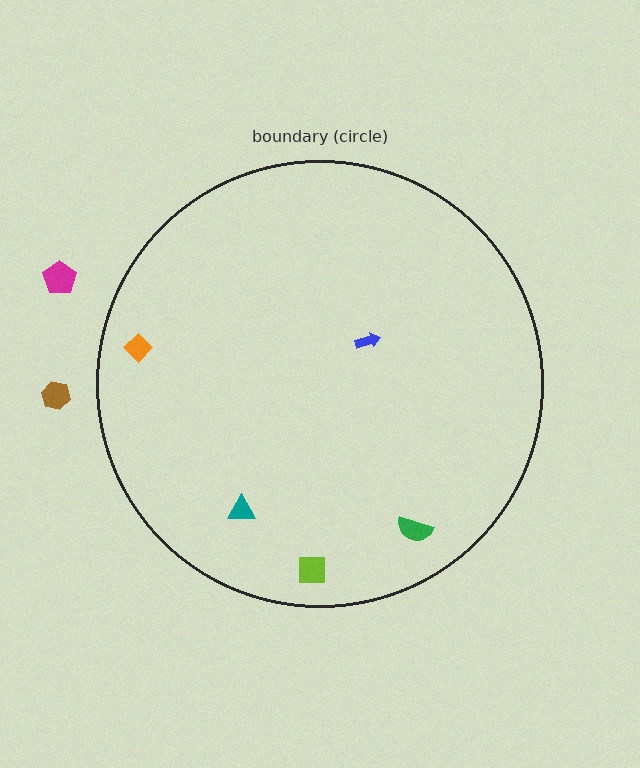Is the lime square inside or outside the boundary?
Inside.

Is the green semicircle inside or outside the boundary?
Inside.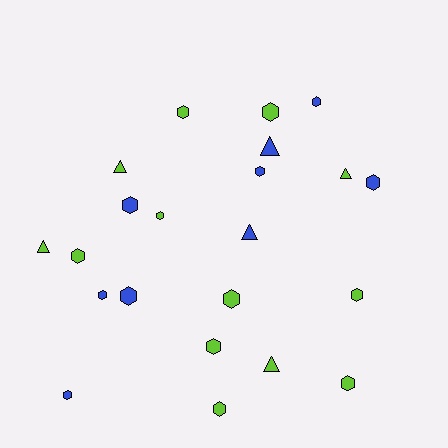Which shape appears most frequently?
Hexagon, with 16 objects.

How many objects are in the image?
There are 22 objects.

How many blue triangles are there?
There are 2 blue triangles.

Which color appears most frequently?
Lime, with 13 objects.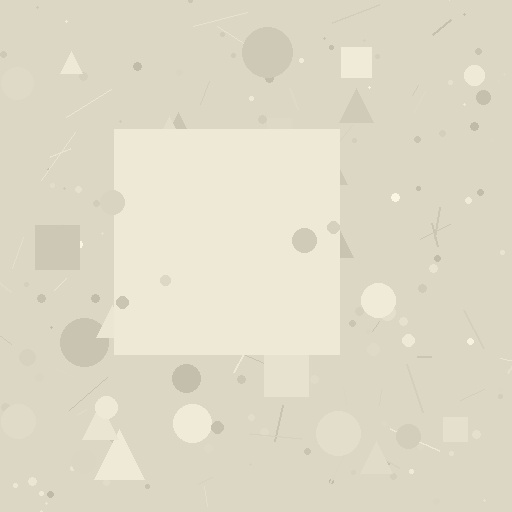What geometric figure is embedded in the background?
A square is embedded in the background.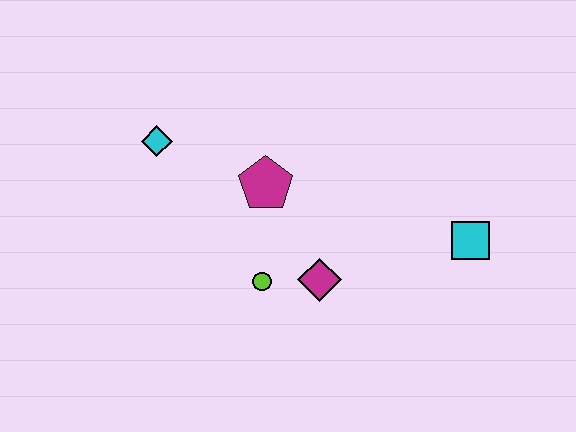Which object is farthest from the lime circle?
The cyan square is farthest from the lime circle.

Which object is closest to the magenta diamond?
The lime circle is closest to the magenta diamond.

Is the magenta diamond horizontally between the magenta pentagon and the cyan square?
Yes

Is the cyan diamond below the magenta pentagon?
No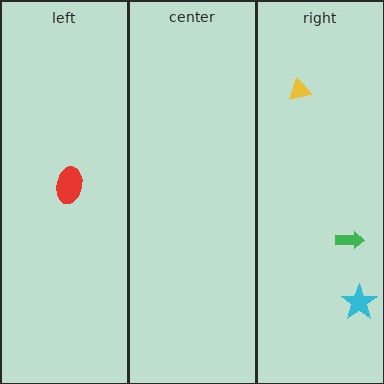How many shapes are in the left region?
1.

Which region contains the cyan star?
The right region.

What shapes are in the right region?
The cyan star, the green arrow, the yellow triangle.